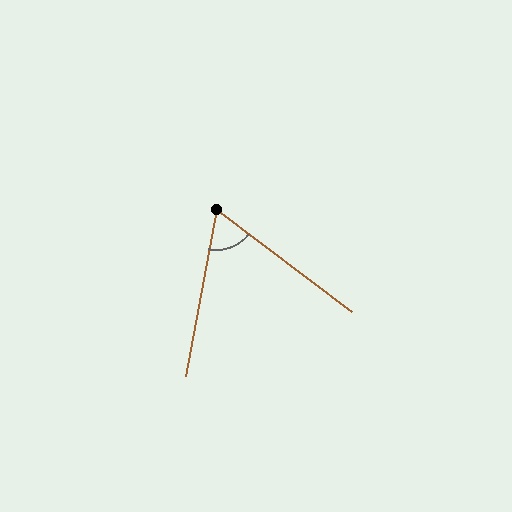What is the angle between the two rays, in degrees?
Approximately 63 degrees.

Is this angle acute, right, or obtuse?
It is acute.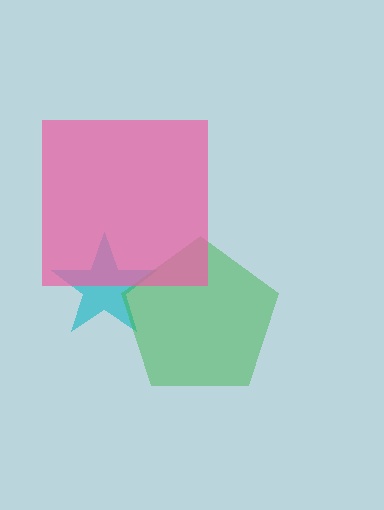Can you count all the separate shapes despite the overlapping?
Yes, there are 3 separate shapes.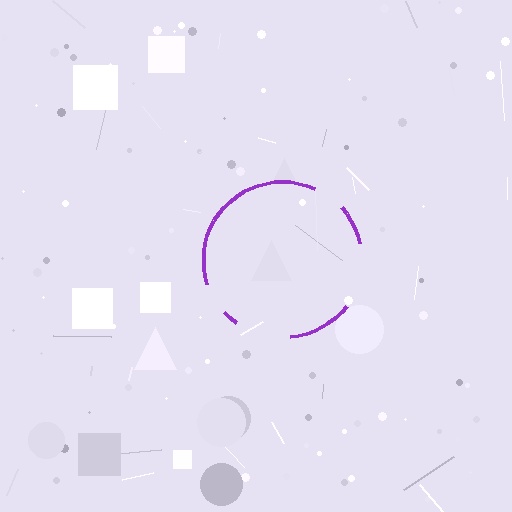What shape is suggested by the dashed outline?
The dashed outline suggests a circle.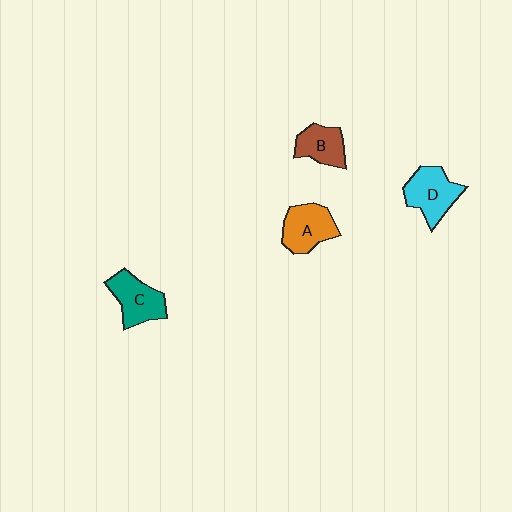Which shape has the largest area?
Shape D (cyan).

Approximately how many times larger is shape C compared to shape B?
Approximately 1.2 times.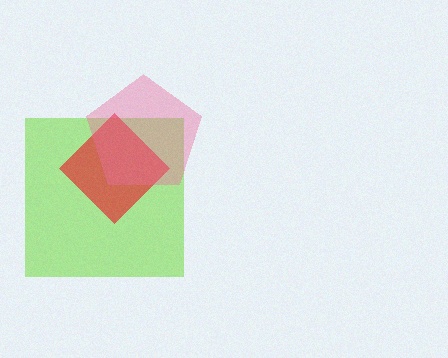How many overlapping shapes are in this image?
There are 3 overlapping shapes in the image.